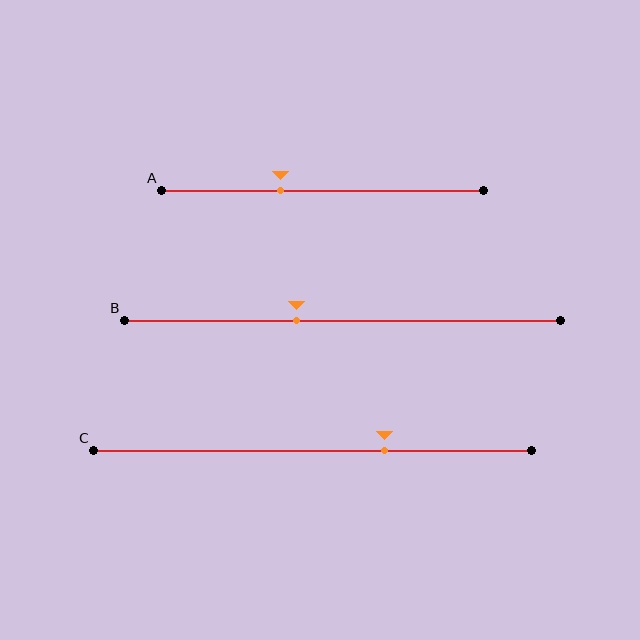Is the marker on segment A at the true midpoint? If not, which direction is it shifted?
No, the marker on segment A is shifted to the left by about 13% of the segment length.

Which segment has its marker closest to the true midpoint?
Segment B has its marker closest to the true midpoint.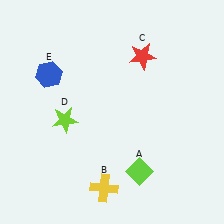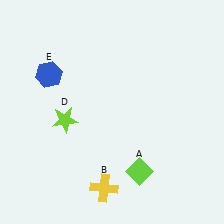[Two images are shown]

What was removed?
The red star (C) was removed in Image 2.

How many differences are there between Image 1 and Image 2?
There is 1 difference between the two images.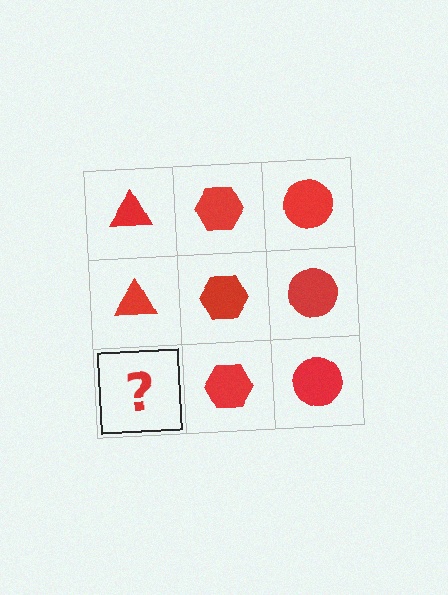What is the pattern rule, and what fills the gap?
The rule is that each column has a consistent shape. The gap should be filled with a red triangle.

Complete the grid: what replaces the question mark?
The question mark should be replaced with a red triangle.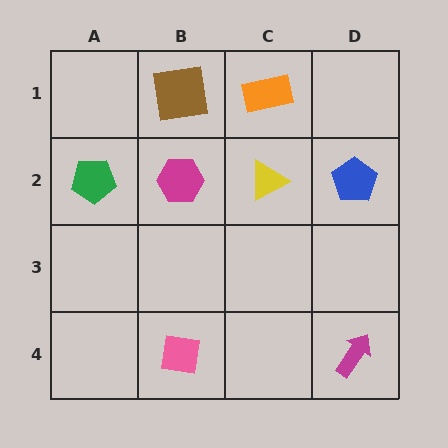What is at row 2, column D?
A blue pentagon.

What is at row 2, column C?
A yellow triangle.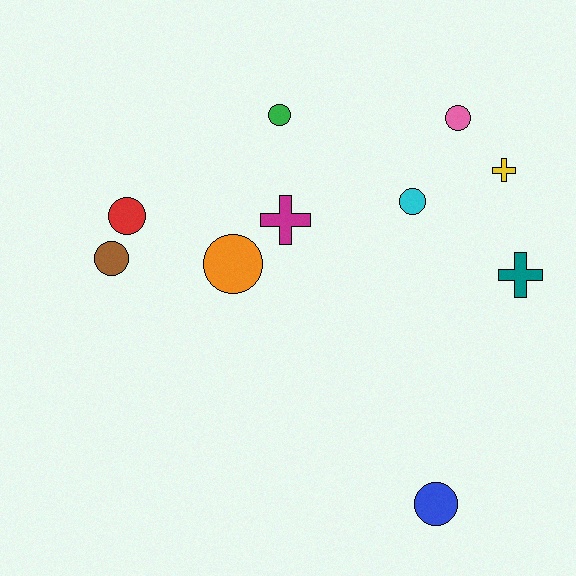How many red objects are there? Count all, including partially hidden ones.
There is 1 red object.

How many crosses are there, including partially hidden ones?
There are 3 crosses.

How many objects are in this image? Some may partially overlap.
There are 10 objects.